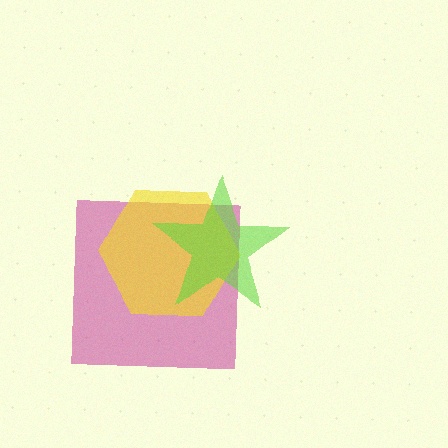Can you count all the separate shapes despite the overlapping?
Yes, there are 3 separate shapes.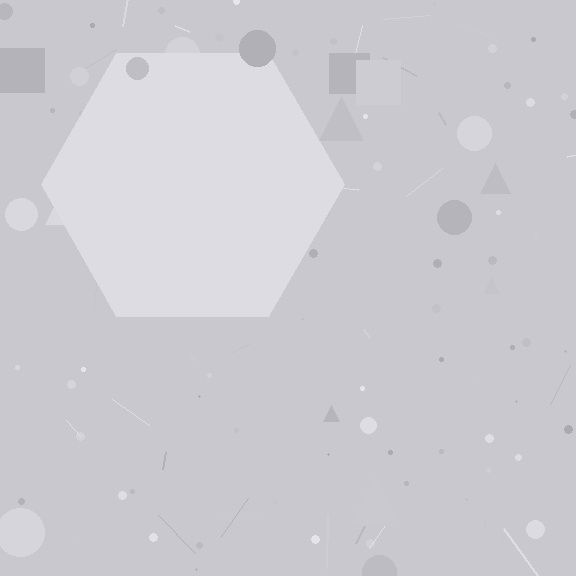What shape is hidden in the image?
A hexagon is hidden in the image.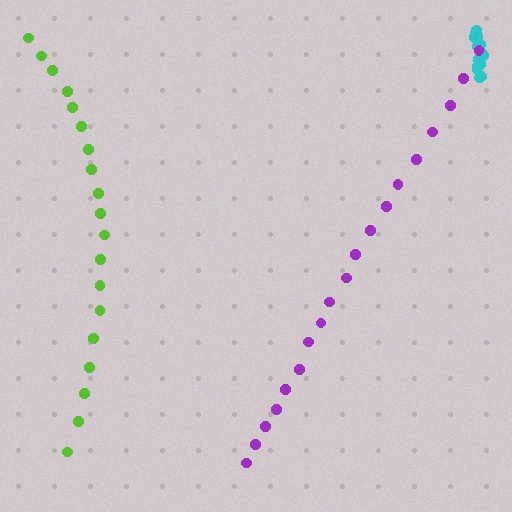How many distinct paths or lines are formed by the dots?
There are 3 distinct paths.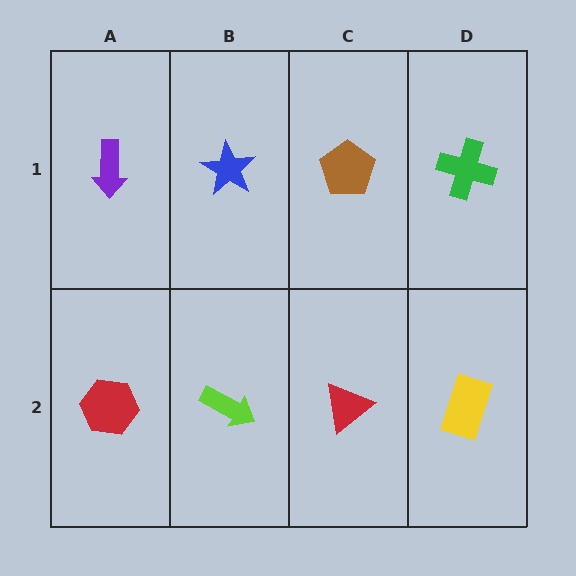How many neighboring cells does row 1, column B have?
3.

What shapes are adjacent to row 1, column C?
A red triangle (row 2, column C), a blue star (row 1, column B), a green cross (row 1, column D).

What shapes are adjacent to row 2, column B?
A blue star (row 1, column B), a red hexagon (row 2, column A), a red triangle (row 2, column C).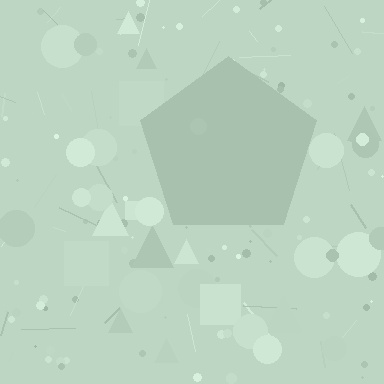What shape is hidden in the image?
A pentagon is hidden in the image.